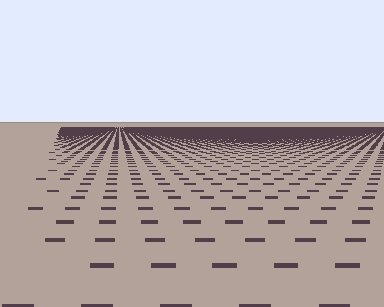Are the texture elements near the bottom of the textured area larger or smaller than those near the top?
Larger. Near the bottom, elements are closer to the viewer and appear at a bigger on-screen size.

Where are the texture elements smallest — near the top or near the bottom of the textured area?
Near the top.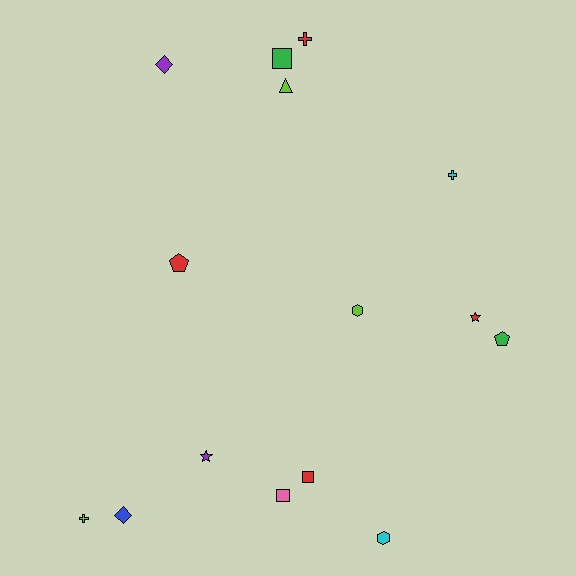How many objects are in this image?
There are 15 objects.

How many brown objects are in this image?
There are no brown objects.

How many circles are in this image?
There are no circles.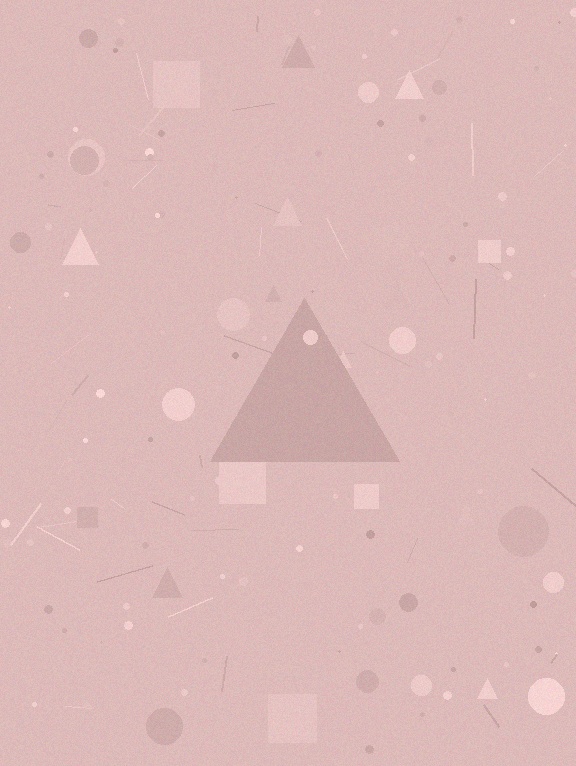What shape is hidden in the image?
A triangle is hidden in the image.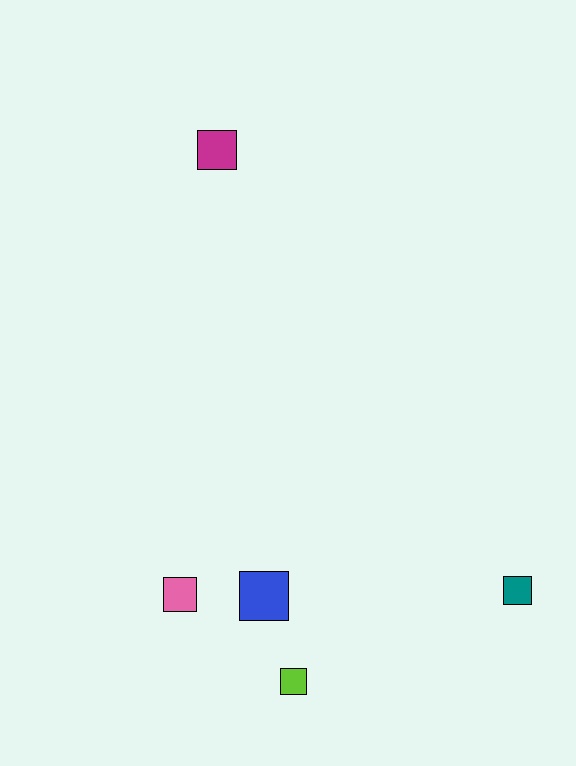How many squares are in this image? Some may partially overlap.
There are 5 squares.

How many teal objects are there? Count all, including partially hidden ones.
There is 1 teal object.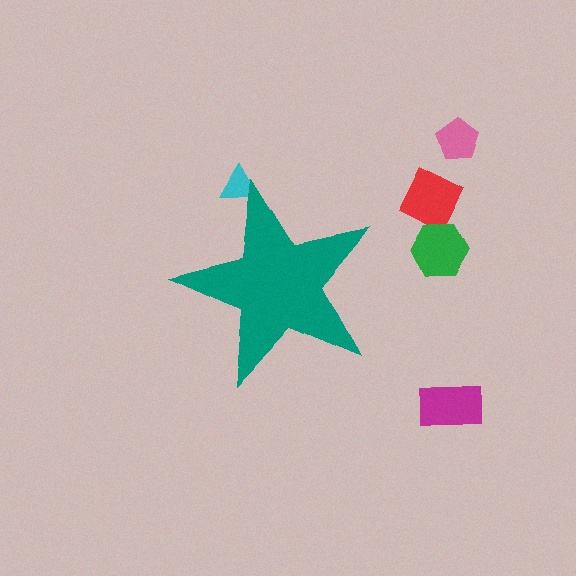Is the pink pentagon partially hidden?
No, the pink pentagon is fully visible.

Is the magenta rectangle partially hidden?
No, the magenta rectangle is fully visible.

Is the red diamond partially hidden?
No, the red diamond is fully visible.